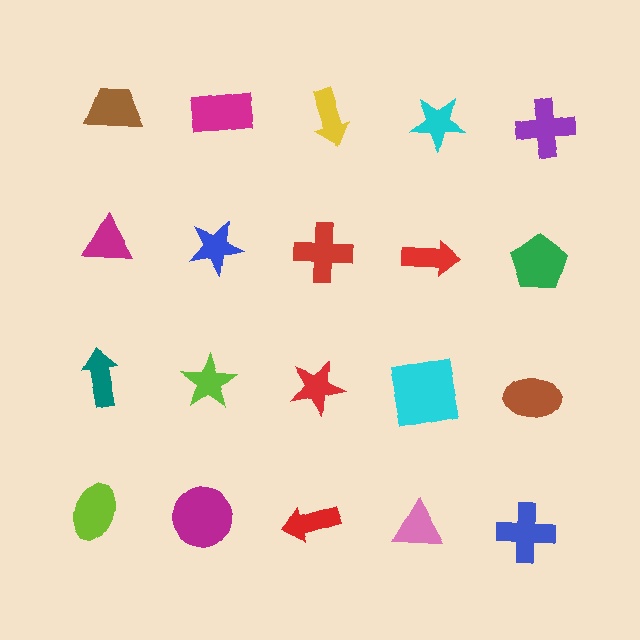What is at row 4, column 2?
A magenta circle.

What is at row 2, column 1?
A magenta triangle.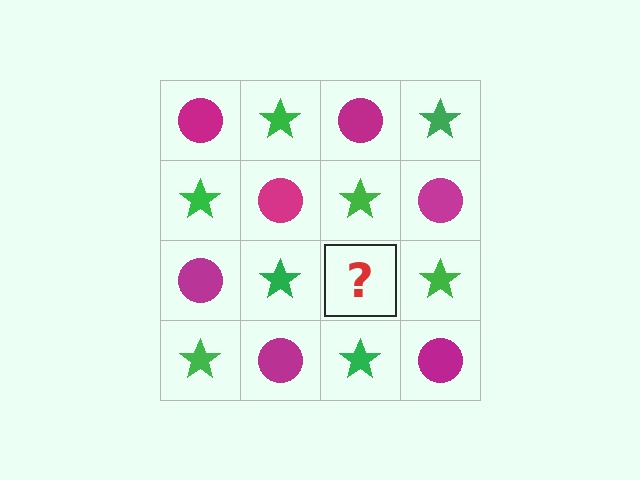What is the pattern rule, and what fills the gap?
The rule is that it alternates magenta circle and green star in a checkerboard pattern. The gap should be filled with a magenta circle.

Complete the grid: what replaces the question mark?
The question mark should be replaced with a magenta circle.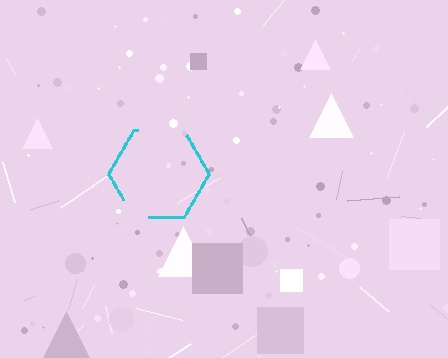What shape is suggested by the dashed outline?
The dashed outline suggests a hexagon.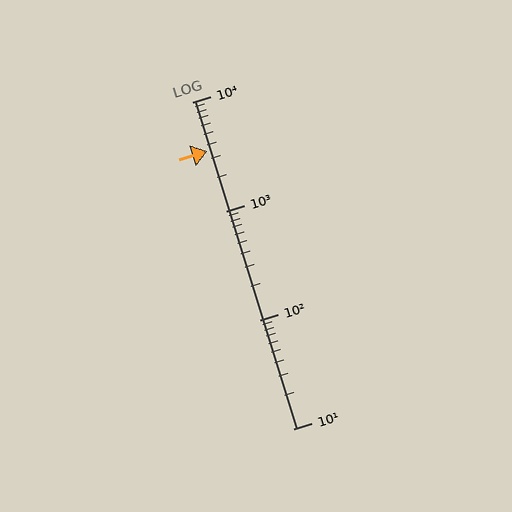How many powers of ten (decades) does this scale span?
The scale spans 3 decades, from 10 to 10000.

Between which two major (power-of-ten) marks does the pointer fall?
The pointer is between 1000 and 10000.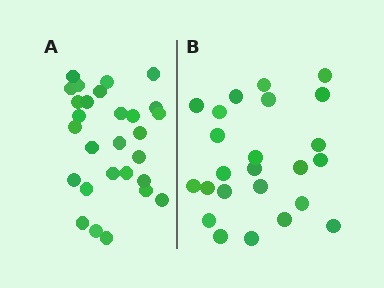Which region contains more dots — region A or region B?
Region A (the left region) has more dots.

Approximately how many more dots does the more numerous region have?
Region A has about 4 more dots than region B.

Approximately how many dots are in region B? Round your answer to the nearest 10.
About 20 dots. (The exact count is 24, which rounds to 20.)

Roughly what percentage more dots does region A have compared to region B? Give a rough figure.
About 15% more.